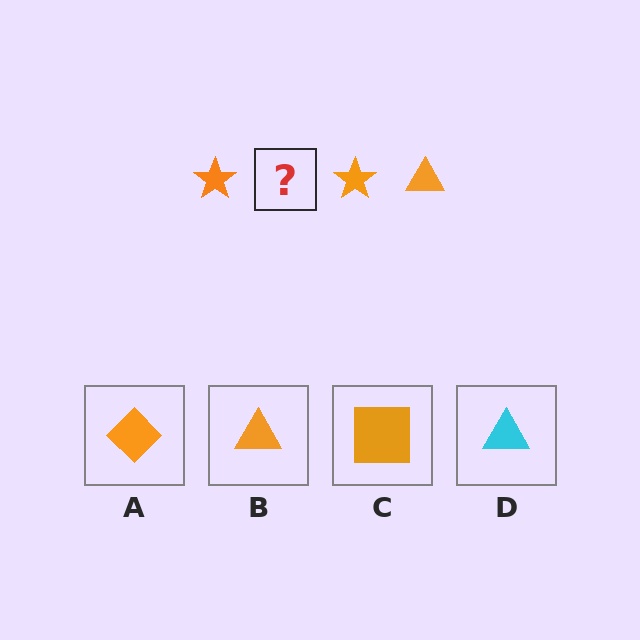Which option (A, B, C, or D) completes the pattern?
B.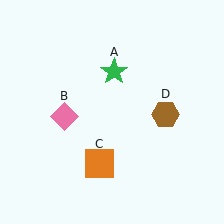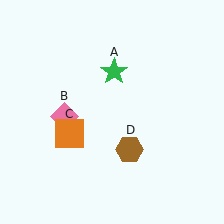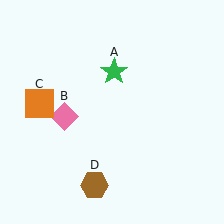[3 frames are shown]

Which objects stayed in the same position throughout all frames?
Green star (object A) and pink diamond (object B) remained stationary.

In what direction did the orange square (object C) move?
The orange square (object C) moved up and to the left.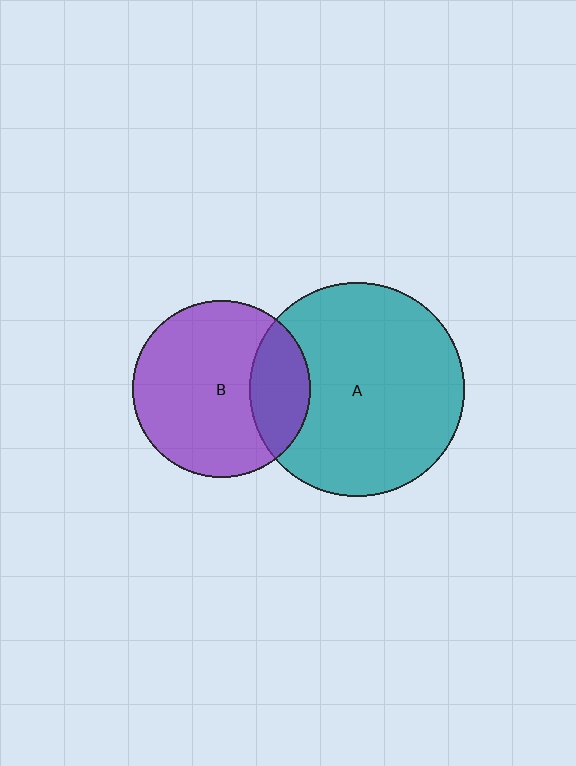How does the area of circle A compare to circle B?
Approximately 1.5 times.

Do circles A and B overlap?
Yes.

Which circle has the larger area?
Circle A (teal).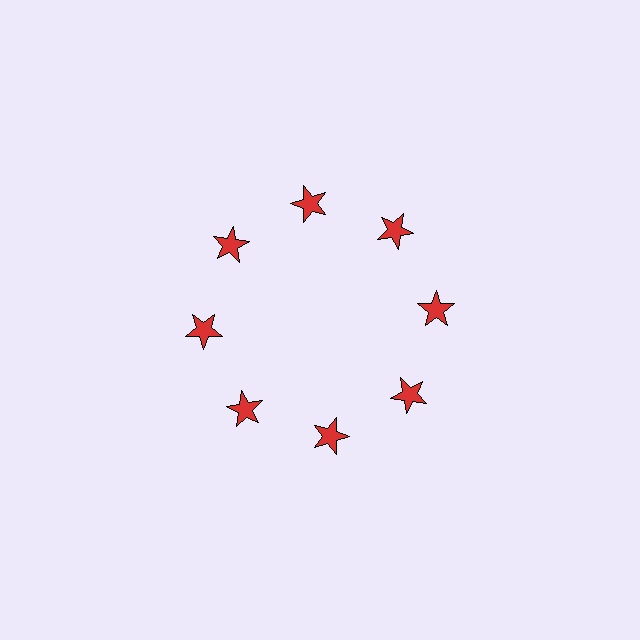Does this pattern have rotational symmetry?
Yes, this pattern has 8-fold rotational symmetry. It looks the same after rotating 45 degrees around the center.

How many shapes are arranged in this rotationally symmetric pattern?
There are 8 shapes, arranged in 8 groups of 1.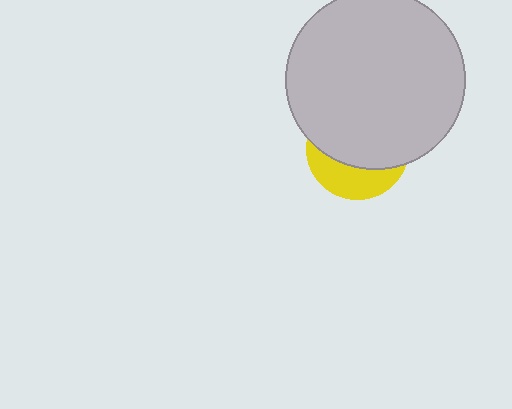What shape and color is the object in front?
The object in front is a light gray circle.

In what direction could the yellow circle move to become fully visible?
The yellow circle could move down. That would shift it out from behind the light gray circle entirely.